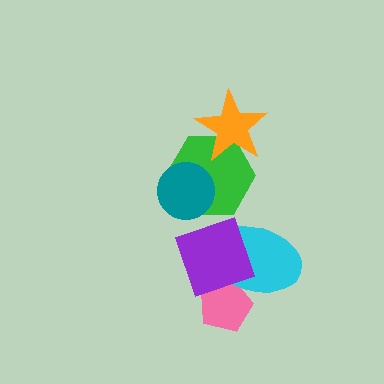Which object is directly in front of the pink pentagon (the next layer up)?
The cyan ellipse is directly in front of the pink pentagon.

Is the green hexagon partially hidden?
Yes, it is partially covered by another shape.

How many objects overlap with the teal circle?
1 object overlaps with the teal circle.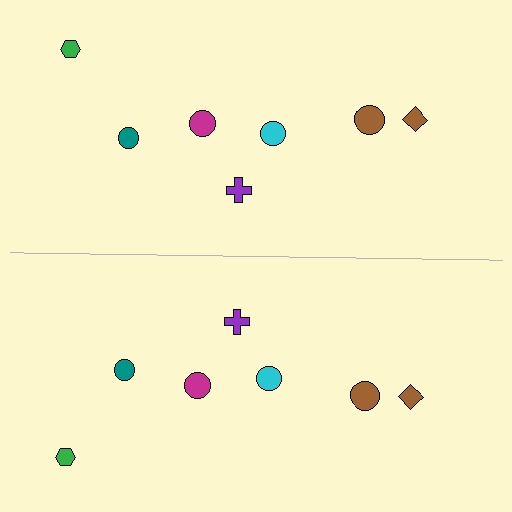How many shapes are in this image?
There are 14 shapes in this image.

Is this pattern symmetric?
Yes, this pattern has bilateral (reflection) symmetry.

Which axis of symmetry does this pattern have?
The pattern has a horizontal axis of symmetry running through the center of the image.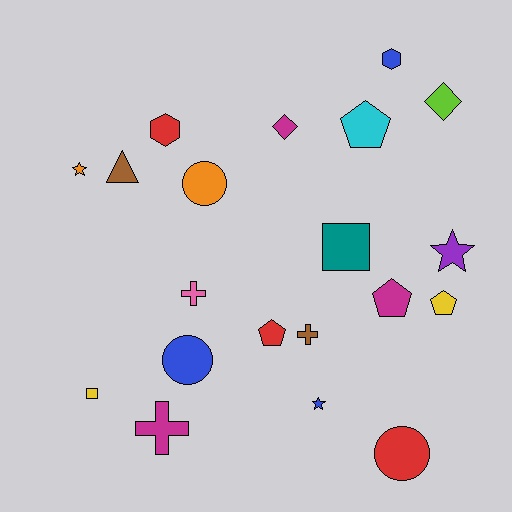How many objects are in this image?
There are 20 objects.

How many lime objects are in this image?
There is 1 lime object.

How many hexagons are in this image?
There are 2 hexagons.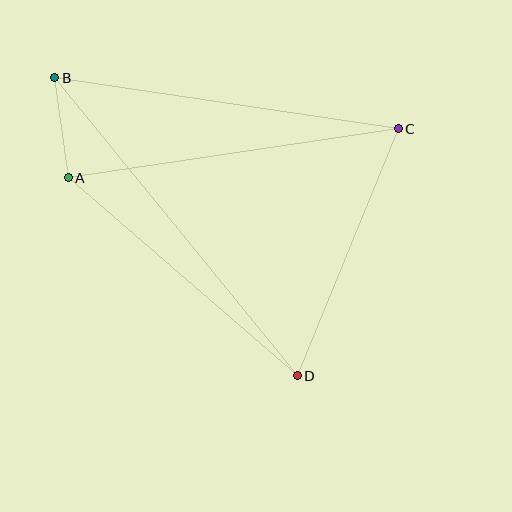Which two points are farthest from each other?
Points B and D are farthest from each other.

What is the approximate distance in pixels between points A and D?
The distance between A and D is approximately 303 pixels.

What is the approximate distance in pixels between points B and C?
The distance between B and C is approximately 348 pixels.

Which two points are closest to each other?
Points A and B are closest to each other.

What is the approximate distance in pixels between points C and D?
The distance between C and D is approximately 267 pixels.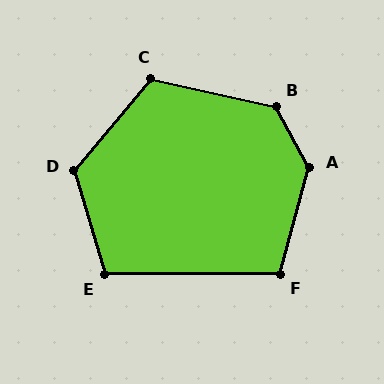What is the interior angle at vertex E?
Approximately 106 degrees (obtuse).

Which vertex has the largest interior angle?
A, at approximately 136 degrees.